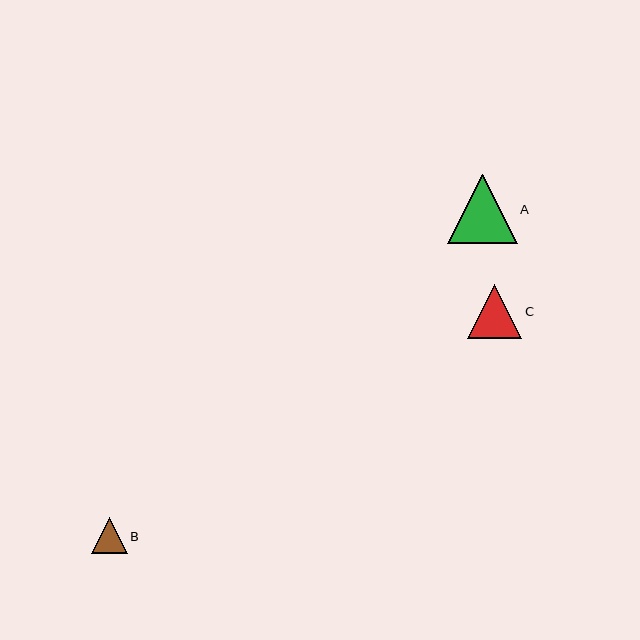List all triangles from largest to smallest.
From largest to smallest: A, C, B.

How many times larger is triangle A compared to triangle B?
Triangle A is approximately 1.9 times the size of triangle B.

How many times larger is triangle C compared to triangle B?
Triangle C is approximately 1.5 times the size of triangle B.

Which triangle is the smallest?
Triangle B is the smallest with a size of approximately 36 pixels.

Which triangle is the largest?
Triangle A is the largest with a size of approximately 70 pixels.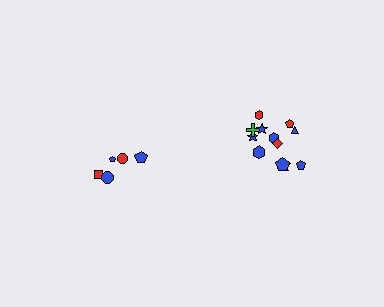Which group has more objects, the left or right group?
The right group.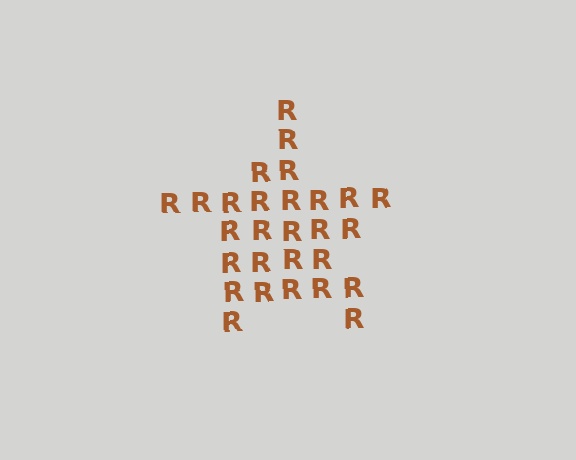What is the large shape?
The large shape is a star.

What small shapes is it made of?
It is made of small letter R's.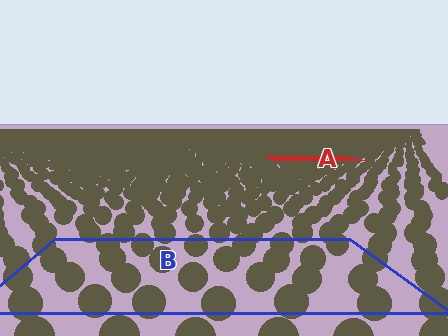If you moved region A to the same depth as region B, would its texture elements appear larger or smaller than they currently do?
They would appear larger. At a closer depth, the same texture elements are projected at a bigger on-screen size.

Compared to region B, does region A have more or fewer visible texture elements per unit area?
Region A has more texture elements per unit area — they are packed more densely because it is farther away.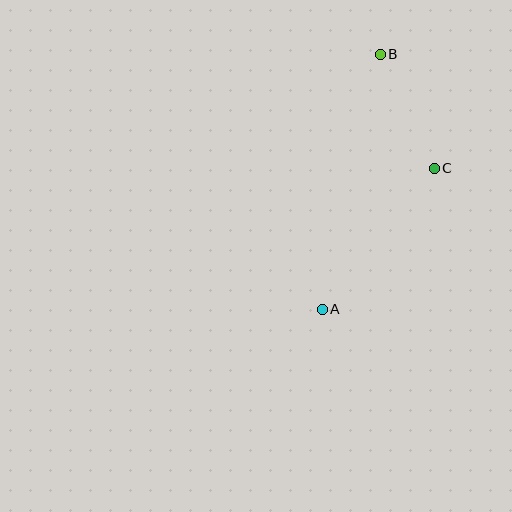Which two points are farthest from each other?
Points A and B are farthest from each other.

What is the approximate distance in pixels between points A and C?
The distance between A and C is approximately 180 pixels.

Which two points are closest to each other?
Points B and C are closest to each other.